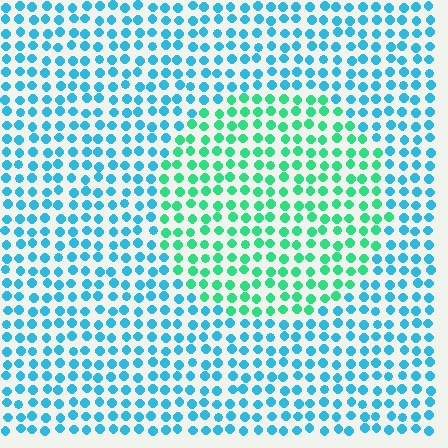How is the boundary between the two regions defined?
The boundary is defined purely by a slight shift in hue (about 43 degrees). Spacing, size, and orientation are identical on both sides.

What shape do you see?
I see a circle.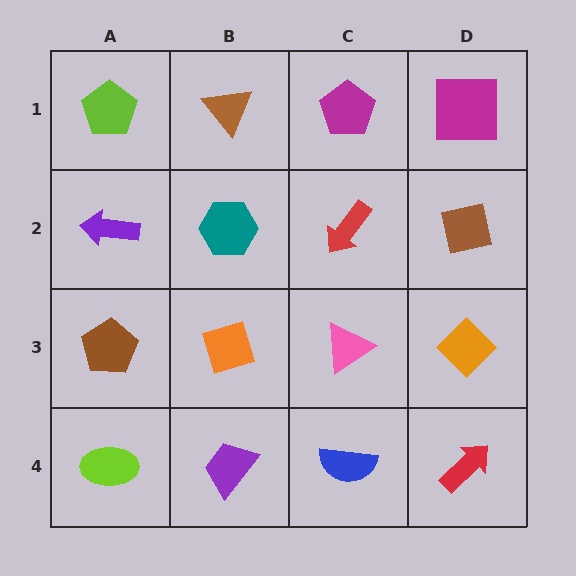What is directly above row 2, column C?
A magenta pentagon.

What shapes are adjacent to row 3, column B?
A teal hexagon (row 2, column B), a purple trapezoid (row 4, column B), a brown pentagon (row 3, column A), a pink triangle (row 3, column C).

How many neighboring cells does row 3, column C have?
4.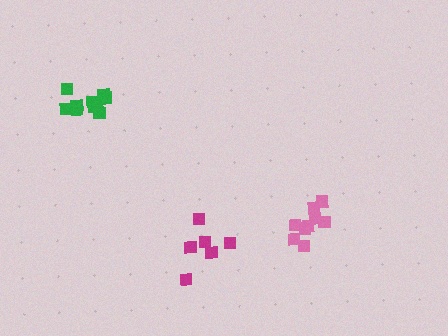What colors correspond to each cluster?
The clusters are colored: pink, green, magenta.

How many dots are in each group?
Group 1: 9 dots, Group 2: 11 dots, Group 3: 6 dots (26 total).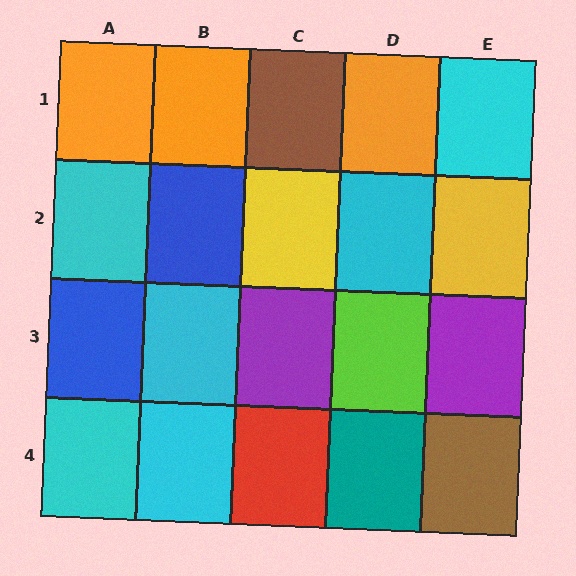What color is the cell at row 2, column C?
Yellow.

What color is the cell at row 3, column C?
Purple.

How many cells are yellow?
2 cells are yellow.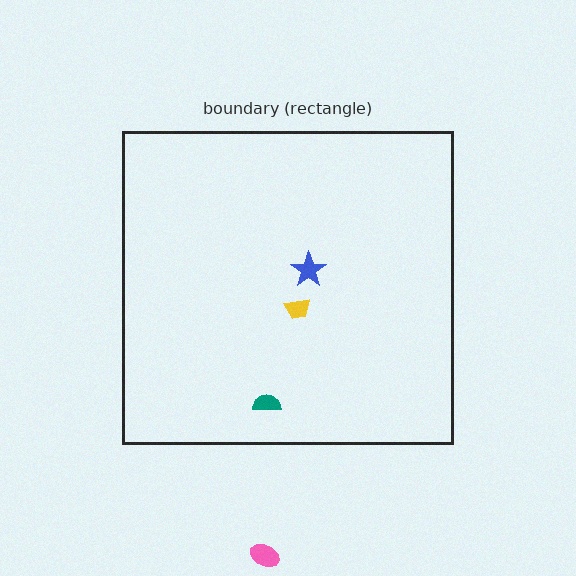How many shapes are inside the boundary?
3 inside, 1 outside.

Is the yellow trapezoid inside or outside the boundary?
Inside.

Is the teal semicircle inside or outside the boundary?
Inside.